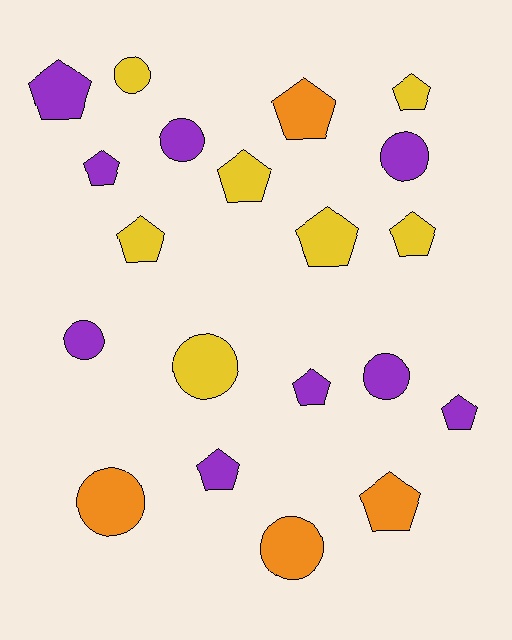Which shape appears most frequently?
Pentagon, with 12 objects.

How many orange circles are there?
There are 2 orange circles.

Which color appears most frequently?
Purple, with 9 objects.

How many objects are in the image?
There are 20 objects.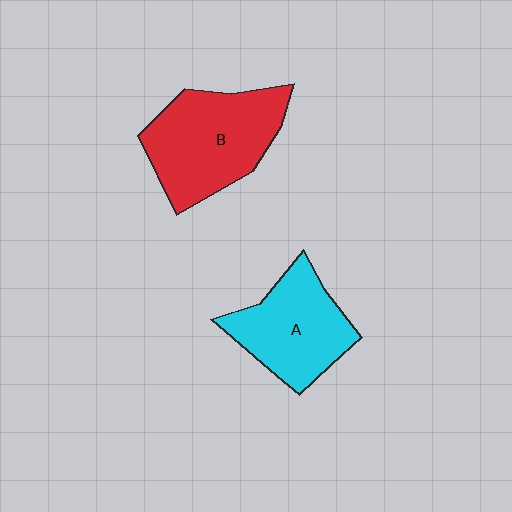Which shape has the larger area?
Shape B (red).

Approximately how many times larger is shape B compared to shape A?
Approximately 1.2 times.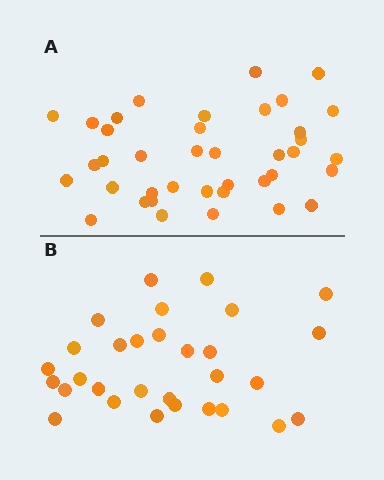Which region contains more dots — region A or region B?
Region A (the top region) has more dots.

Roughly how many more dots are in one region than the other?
Region A has roughly 8 or so more dots than region B.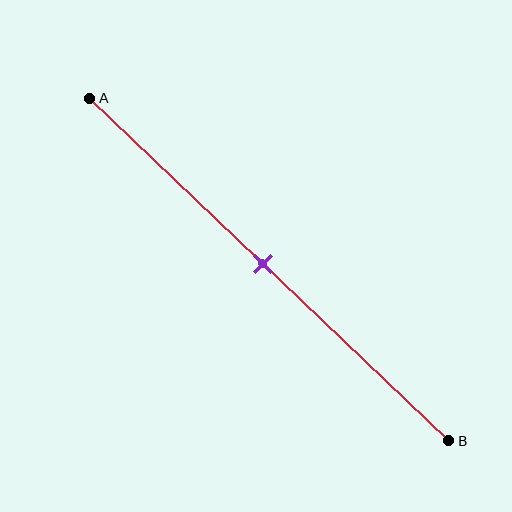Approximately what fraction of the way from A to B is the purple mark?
The purple mark is approximately 50% of the way from A to B.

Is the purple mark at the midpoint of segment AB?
Yes, the mark is approximately at the midpoint.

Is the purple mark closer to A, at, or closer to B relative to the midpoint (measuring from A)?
The purple mark is approximately at the midpoint of segment AB.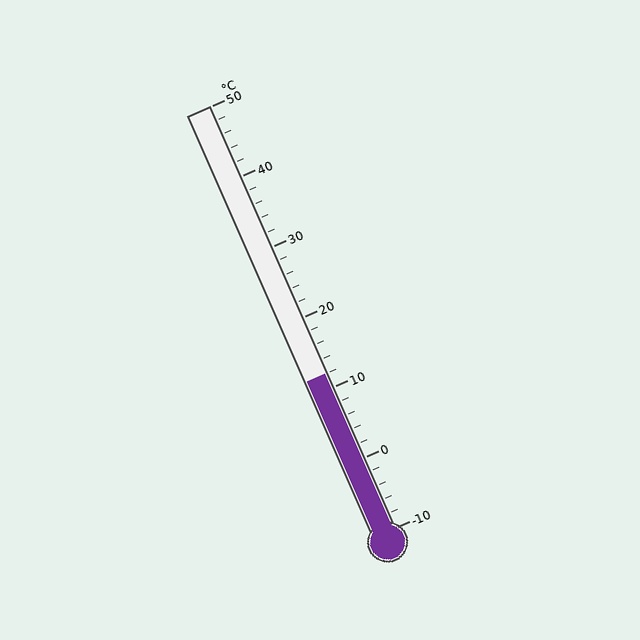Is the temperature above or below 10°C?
The temperature is above 10°C.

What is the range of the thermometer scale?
The thermometer scale ranges from -10°C to 50°C.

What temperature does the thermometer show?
The thermometer shows approximately 12°C.